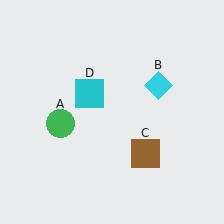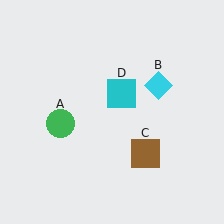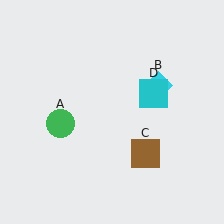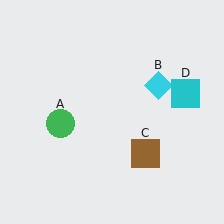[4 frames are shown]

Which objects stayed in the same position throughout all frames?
Green circle (object A) and cyan diamond (object B) and brown square (object C) remained stationary.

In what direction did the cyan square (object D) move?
The cyan square (object D) moved right.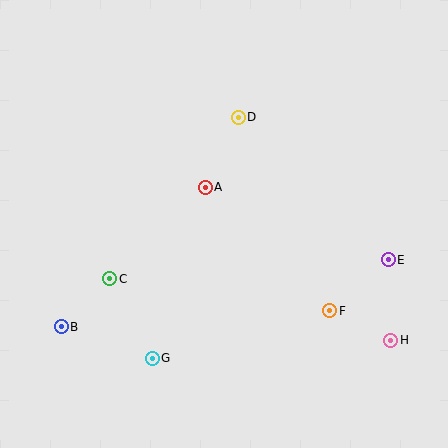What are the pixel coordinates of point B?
Point B is at (61, 327).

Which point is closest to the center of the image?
Point A at (205, 187) is closest to the center.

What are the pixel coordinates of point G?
Point G is at (152, 358).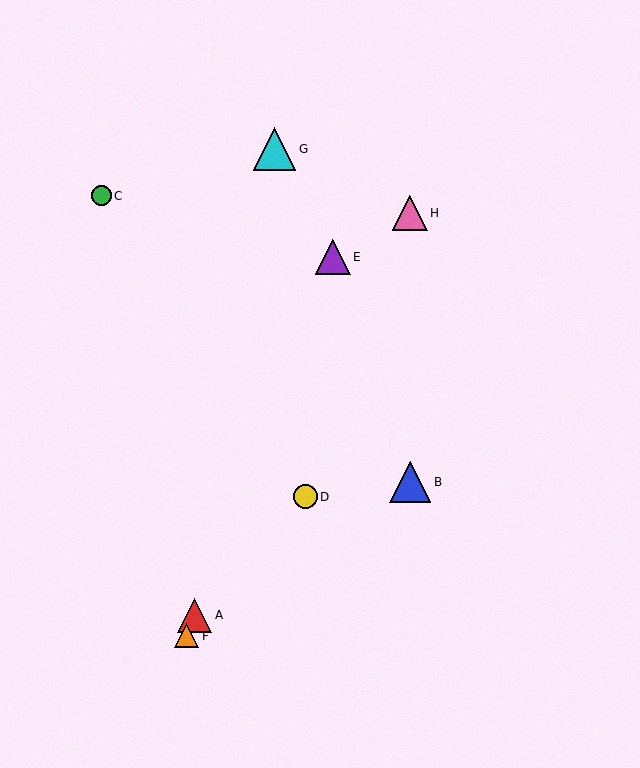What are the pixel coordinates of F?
Object F is at (187, 636).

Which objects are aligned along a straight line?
Objects A, E, F are aligned along a straight line.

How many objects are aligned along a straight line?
3 objects (A, E, F) are aligned along a straight line.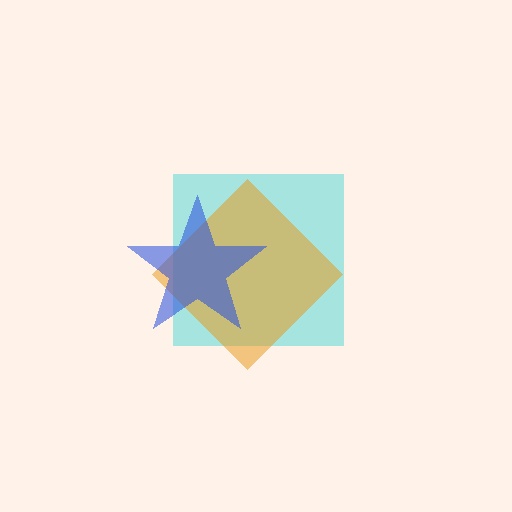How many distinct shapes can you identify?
There are 3 distinct shapes: a cyan square, an orange diamond, a blue star.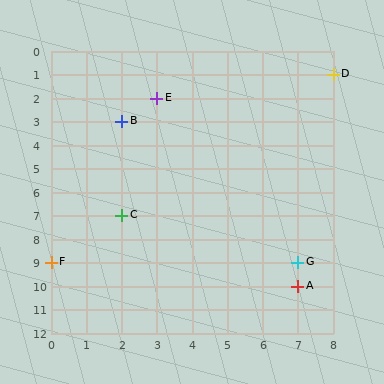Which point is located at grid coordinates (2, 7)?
Point C is at (2, 7).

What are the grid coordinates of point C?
Point C is at grid coordinates (2, 7).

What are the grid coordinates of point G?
Point G is at grid coordinates (7, 9).